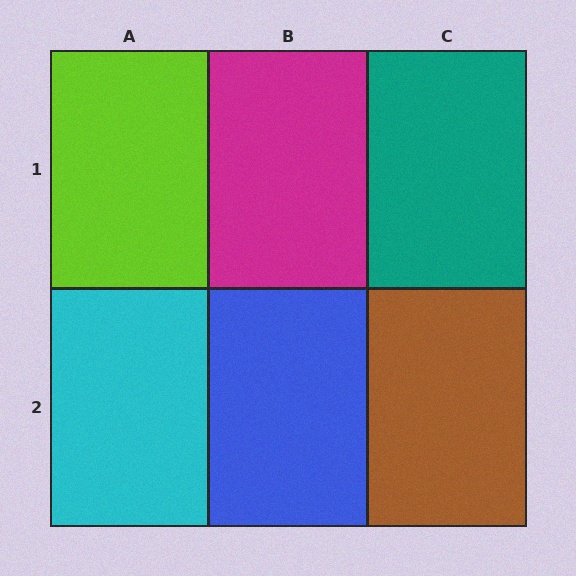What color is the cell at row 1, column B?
Magenta.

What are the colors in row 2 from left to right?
Cyan, blue, brown.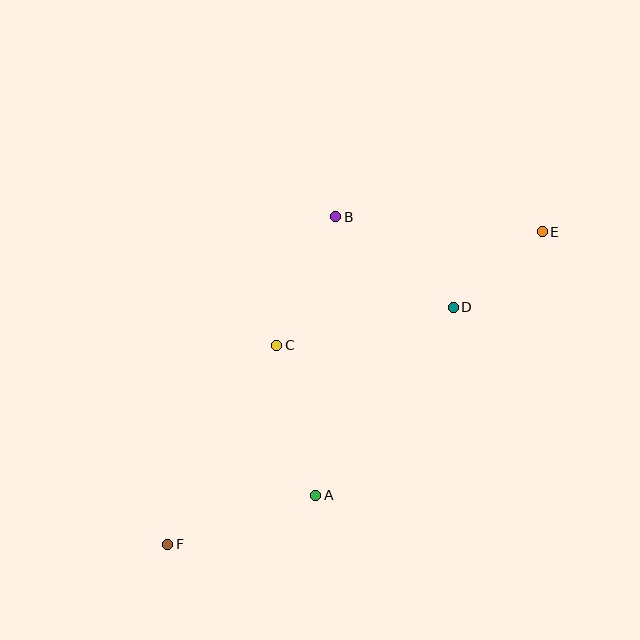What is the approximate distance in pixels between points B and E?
The distance between B and E is approximately 207 pixels.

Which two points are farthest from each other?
Points E and F are farthest from each other.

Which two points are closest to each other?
Points D and E are closest to each other.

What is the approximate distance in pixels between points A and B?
The distance between A and B is approximately 279 pixels.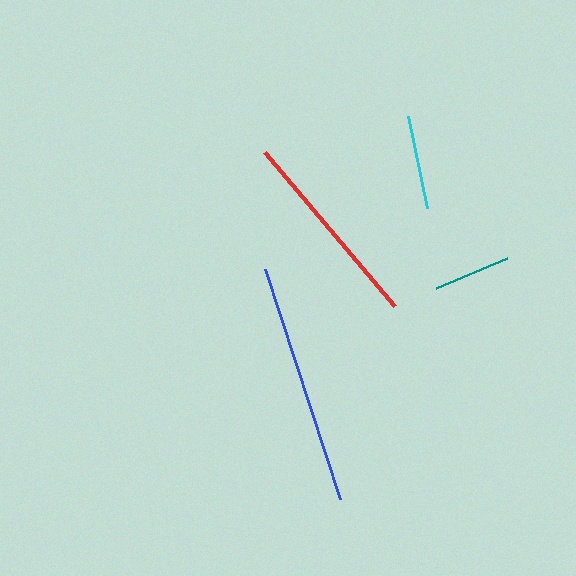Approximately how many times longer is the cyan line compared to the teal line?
The cyan line is approximately 1.2 times the length of the teal line.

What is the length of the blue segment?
The blue segment is approximately 242 pixels long.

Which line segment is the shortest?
The teal line is the shortest at approximately 77 pixels.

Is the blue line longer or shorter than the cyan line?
The blue line is longer than the cyan line.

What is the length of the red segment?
The red segment is approximately 201 pixels long.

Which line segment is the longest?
The blue line is the longest at approximately 242 pixels.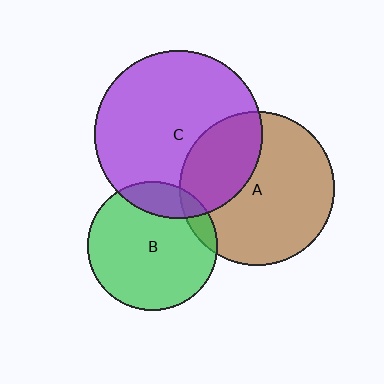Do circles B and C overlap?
Yes.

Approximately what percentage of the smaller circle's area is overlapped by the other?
Approximately 15%.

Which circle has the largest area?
Circle C (purple).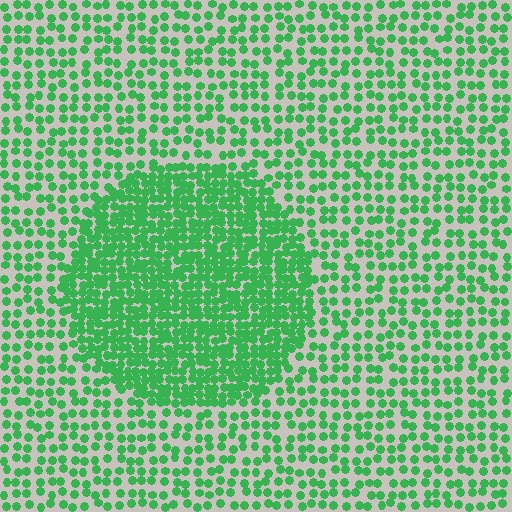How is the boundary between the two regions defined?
The boundary is defined by a change in element density (approximately 2.1x ratio). All elements are the same color, size, and shape.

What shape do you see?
I see a circle.